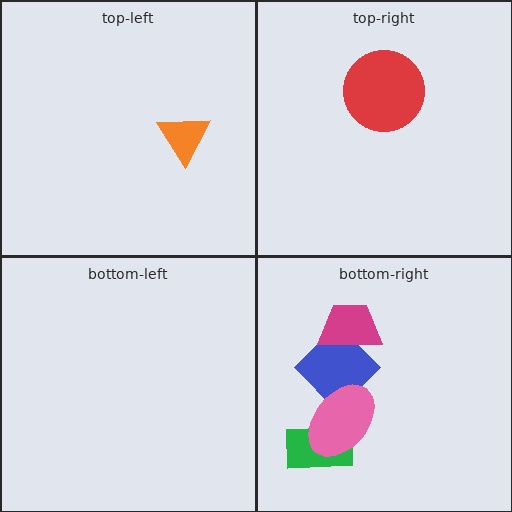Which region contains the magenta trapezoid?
The bottom-right region.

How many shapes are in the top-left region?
1.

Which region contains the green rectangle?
The bottom-right region.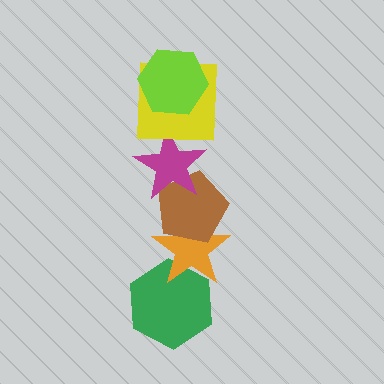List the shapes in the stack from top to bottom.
From top to bottom: the lime hexagon, the yellow square, the magenta star, the brown pentagon, the orange star, the green hexagon.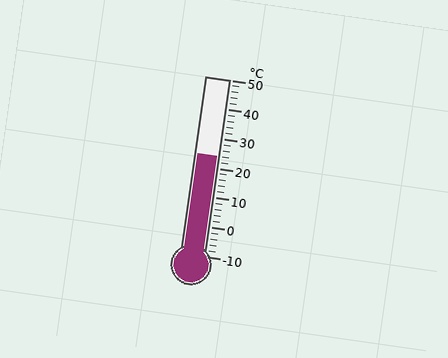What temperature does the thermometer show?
The thermometer shows approximately 24°C.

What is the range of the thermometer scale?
The thermometer scale ranges from -10°C to 50°C.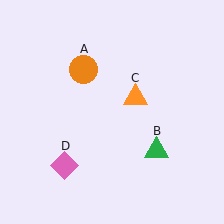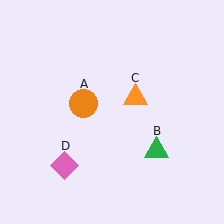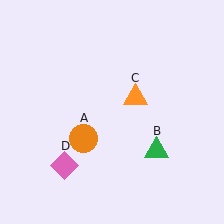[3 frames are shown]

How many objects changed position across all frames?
1 object changed position: orange circle (object A).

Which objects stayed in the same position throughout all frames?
Green triangle (object B) and orange triangle (object C) and pink diamond (object D) remained stationary.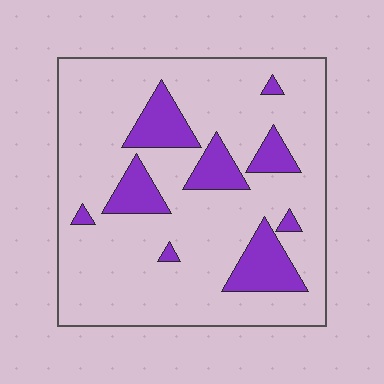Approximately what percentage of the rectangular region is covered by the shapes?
Approximately 20%.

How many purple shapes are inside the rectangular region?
9.